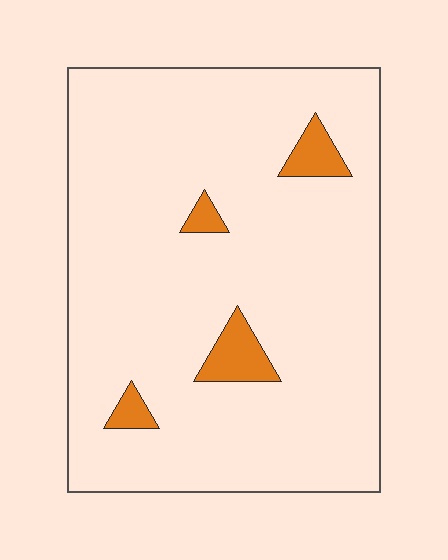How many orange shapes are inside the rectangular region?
4.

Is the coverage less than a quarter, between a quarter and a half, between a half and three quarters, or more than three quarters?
Less than a quarter.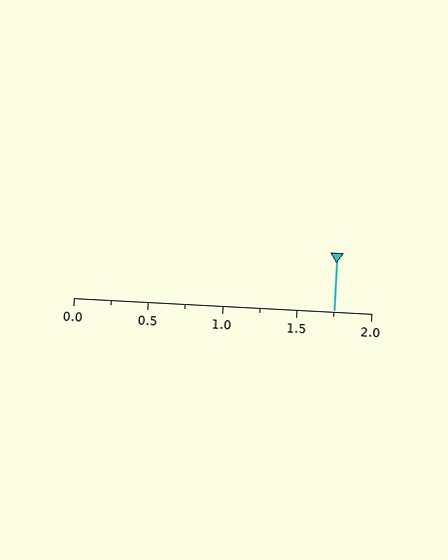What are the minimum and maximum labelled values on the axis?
The axis runs from 0.0 to 2.0.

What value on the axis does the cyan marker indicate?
The marker indicates approximately 1.75.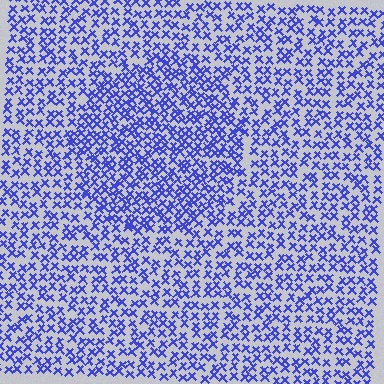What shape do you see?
I see a circle.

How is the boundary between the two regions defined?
The boundary is defined by a change in element density (approximately 1.5x ratio). All elements are the same color, size, and shape.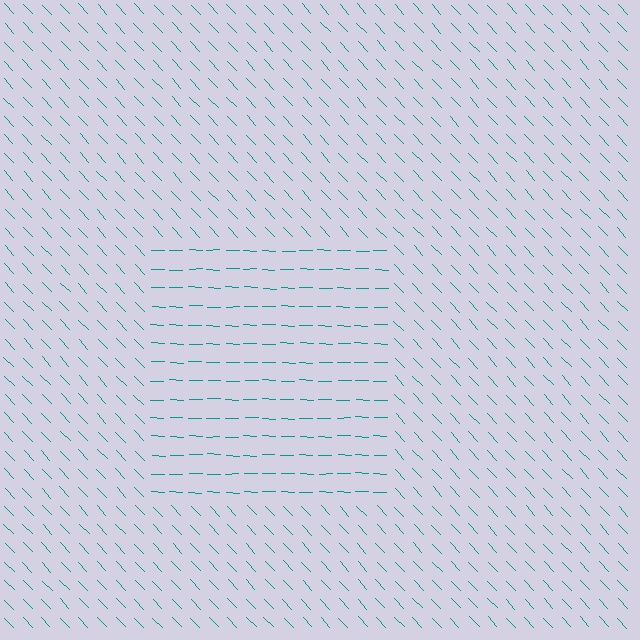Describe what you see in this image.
The image is filled with small teal line segments. A rectangle region in the image has lines oriented differently from the surrounding lines, creating a visible texture boundary.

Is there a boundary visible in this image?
Yes, there is a texture boundary formed by a change in line orientation.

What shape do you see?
I see a rectangle.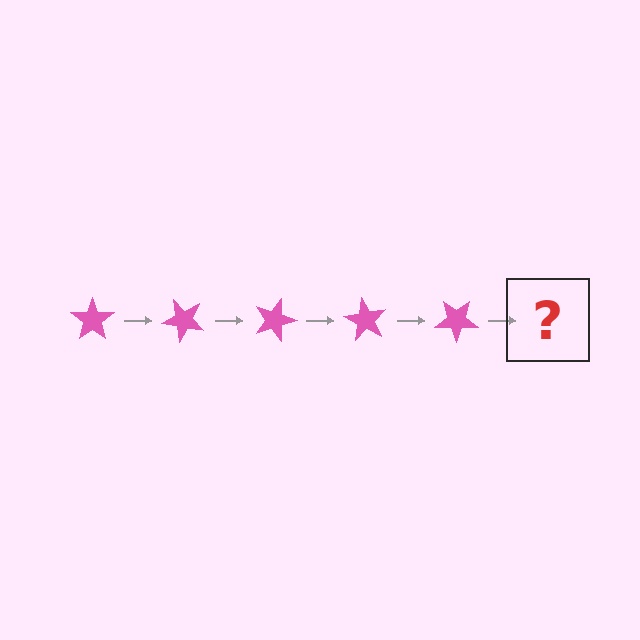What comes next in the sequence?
The next element should be a pink star rotated 225 degrees.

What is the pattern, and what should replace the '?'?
The pattern is that the star rotates 45 degrees each step. The '?' should be a pink star rotated 225 degrees.